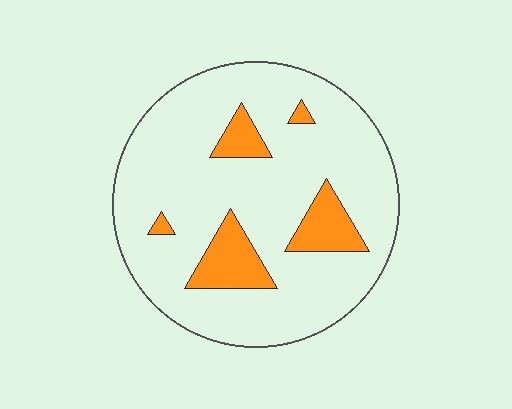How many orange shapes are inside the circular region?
5.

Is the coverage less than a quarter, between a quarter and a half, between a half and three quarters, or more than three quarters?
Less than a quarter.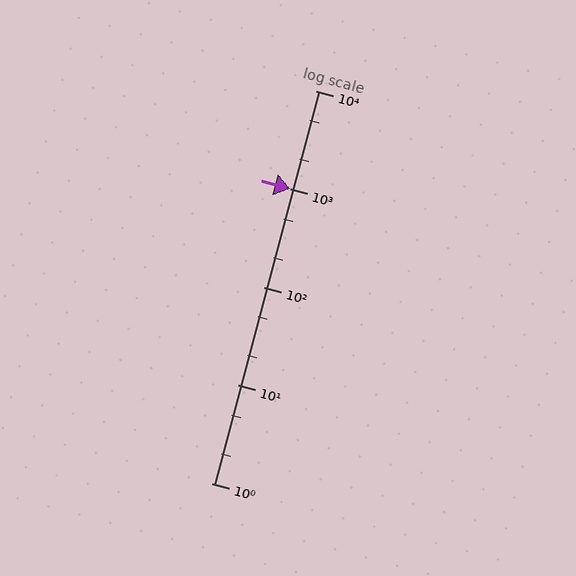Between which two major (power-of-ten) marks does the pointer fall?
The pointer is between 1000 and 10000.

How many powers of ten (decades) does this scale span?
The scale spans 4 decades, from 1 to 10000.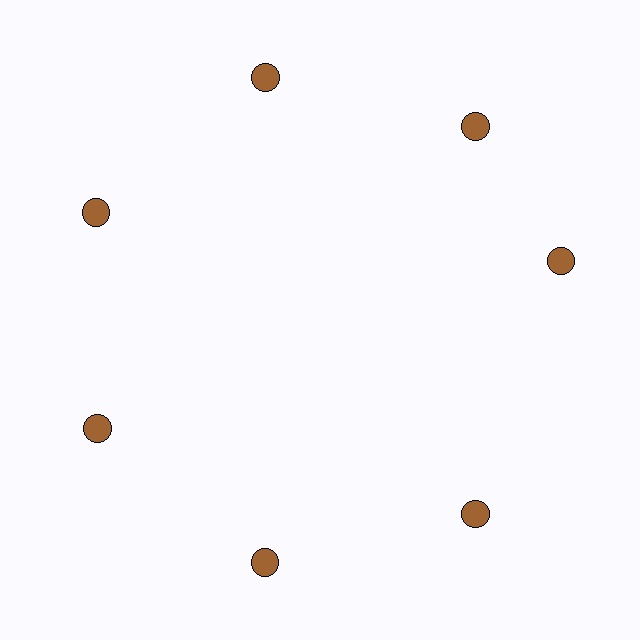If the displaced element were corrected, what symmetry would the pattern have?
It would have 7-fold rotational symmetry — the pattern would map onto itself every 51 degrees.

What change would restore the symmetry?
The symmetry would be restored by rotating it back into even spacing with its neighbors so that all 7 circles sit at equal angles and equal distance from the center.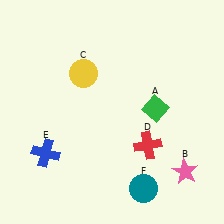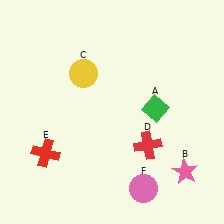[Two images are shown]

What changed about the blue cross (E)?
In Image 1, E is blue. In Image 2, it changed to red.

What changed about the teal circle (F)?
In Image 1, F is teal. In Image 2, it changed to pink.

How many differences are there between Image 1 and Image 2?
There are 2 differences between the two images.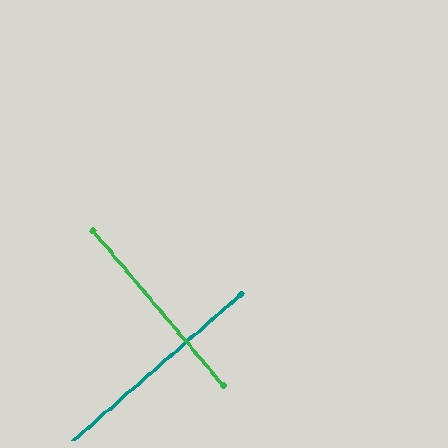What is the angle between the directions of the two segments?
Approximately 89 degrees.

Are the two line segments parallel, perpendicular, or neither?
Perpendicular — they meet at approximately 89°.